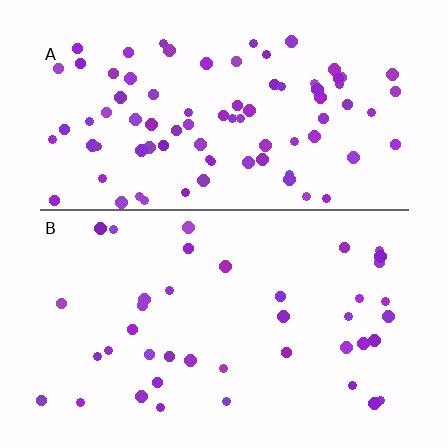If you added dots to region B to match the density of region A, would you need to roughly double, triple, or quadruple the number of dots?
Approximately double.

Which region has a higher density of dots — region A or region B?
A (the top).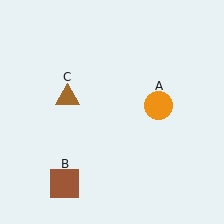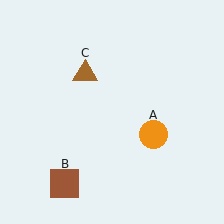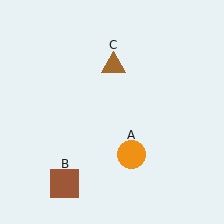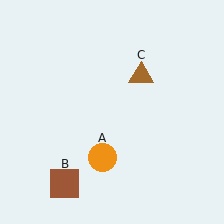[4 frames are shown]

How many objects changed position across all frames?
2 objects changed position: orange circle (object A), brown triangle (object C).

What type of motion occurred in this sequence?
The orange circle (object A), brown triangle (object C) rotated clockwise around the center of the scene.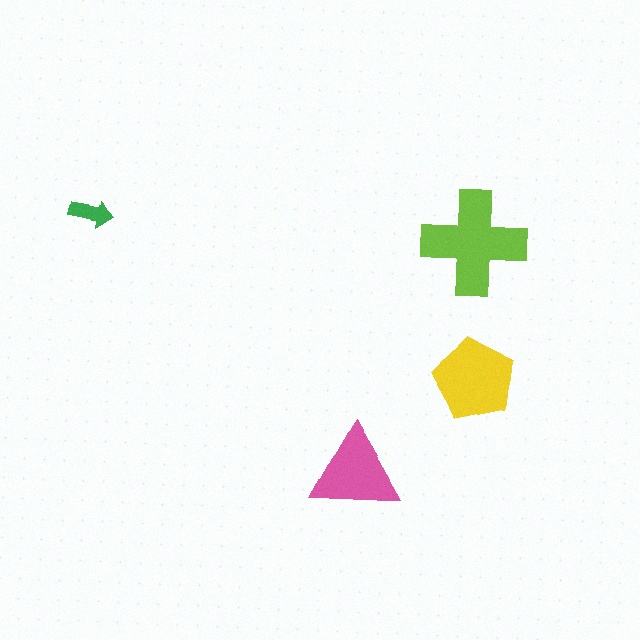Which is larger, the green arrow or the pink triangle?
The pink triangle.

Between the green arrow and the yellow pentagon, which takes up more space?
The yellow pentagon.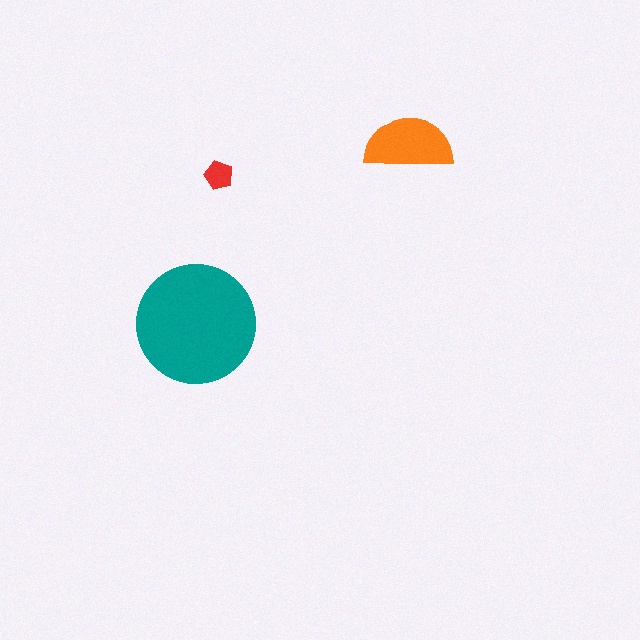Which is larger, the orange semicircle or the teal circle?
The teal circle.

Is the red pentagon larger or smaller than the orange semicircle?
Smaller.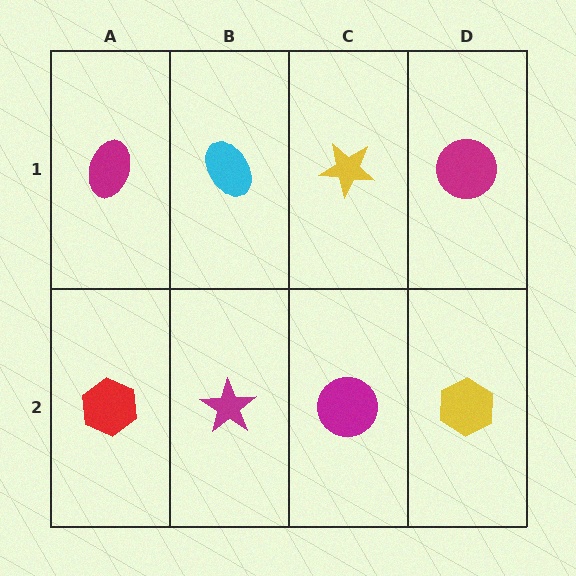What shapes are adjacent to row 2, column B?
A cyan ellipse (row 1, column B), a red hexagon (row 2, column A), a magenta circle (row 2, column C).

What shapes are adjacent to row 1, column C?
A magenta circle (row 2, column C), a cyan ellipse (row 1, column B), a magenta circle (row 1, column D).